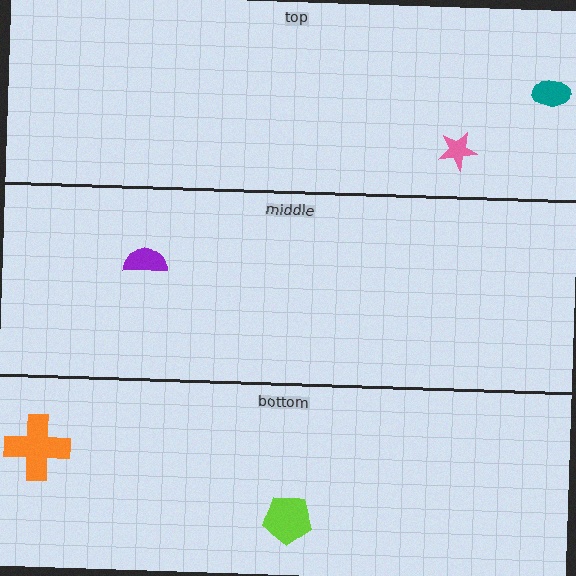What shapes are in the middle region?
The purple semicircle.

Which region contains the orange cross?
The bottom region.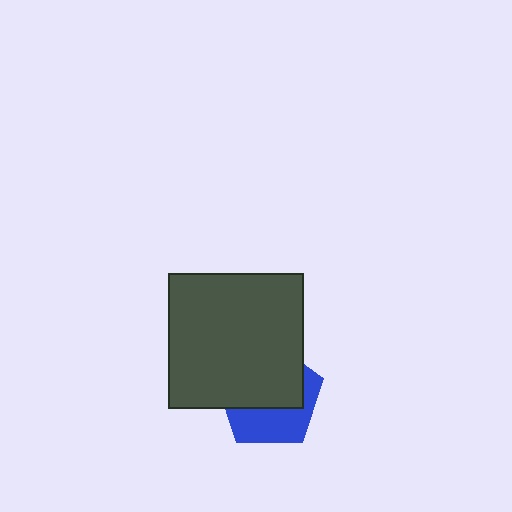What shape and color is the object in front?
The object in front is a dark gray square.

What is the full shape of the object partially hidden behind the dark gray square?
The partially hidden object is a blue pentagon.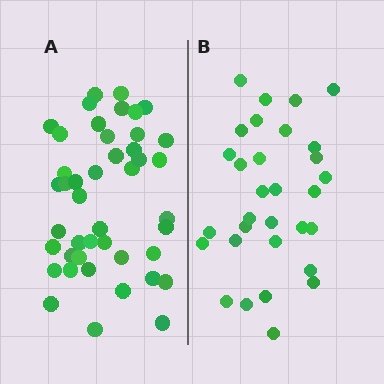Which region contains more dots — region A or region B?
Region A (the left region) has more dots.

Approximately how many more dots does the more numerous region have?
Region A has approximately 15 more dots than region B.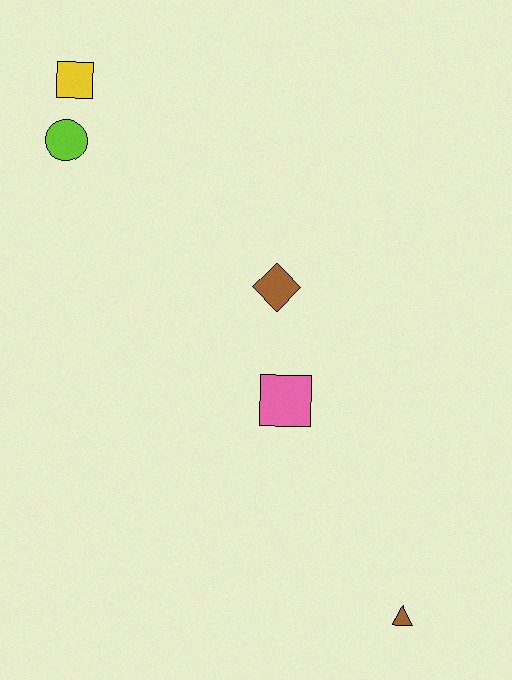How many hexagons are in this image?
There are no hexagons.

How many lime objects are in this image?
There is 1 lime object.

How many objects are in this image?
There are 5 objects.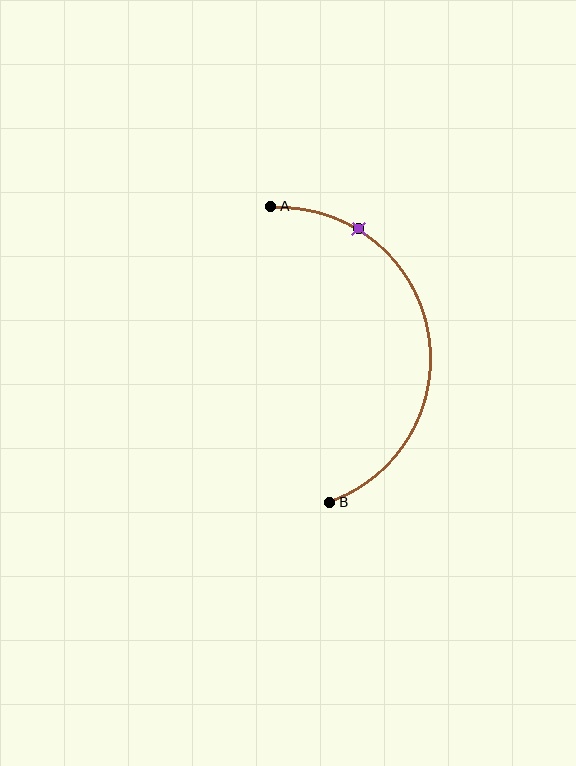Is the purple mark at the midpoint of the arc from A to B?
No. The purple mark lies on the arc but is closer to endpoint A. The arc midpoint would be at the point on the curve equidistant along the arc from both A and B.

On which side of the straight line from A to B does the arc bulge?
The arc bulges to the right of the straight line connecting A and B.